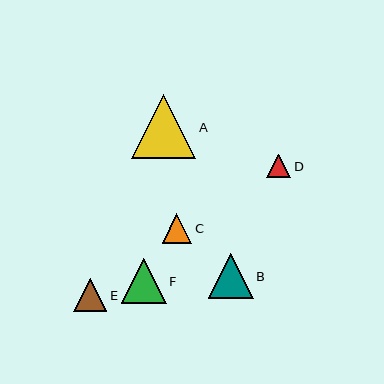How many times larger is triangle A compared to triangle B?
Triangle A is approximately 1.4 times the size of triangle B.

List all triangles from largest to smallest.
From largest to smallest: A, B, F, E, C, D.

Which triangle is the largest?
Triangle A is the largest with a size of approximately 64 pixels.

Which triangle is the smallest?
Triangle D is the smallest with a size of approximately 24 pixels.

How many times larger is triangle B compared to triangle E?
Triangle B is approximately 1.3 times the size of triangle E.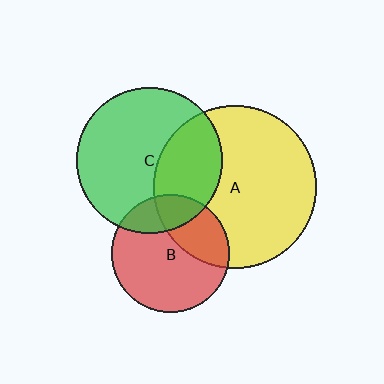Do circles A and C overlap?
Yes.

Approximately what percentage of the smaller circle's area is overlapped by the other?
Approximately 35%.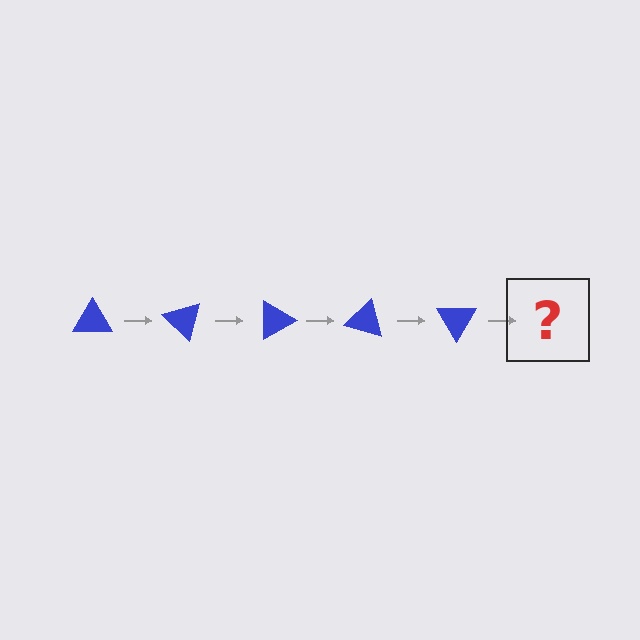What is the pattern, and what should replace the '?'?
The pattern is that the triangle rotates 45 degrees each step. The '?' should be a blue triangle rotated 225 degrees.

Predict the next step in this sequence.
The next step is a blue triangle rotated 225 degrees.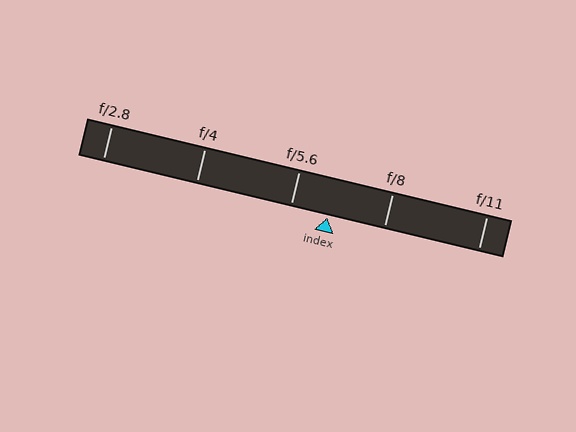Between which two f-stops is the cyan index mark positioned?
The index mark is between f/5.6 and f/8.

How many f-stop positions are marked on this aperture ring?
There are 5 f-stop positions marked.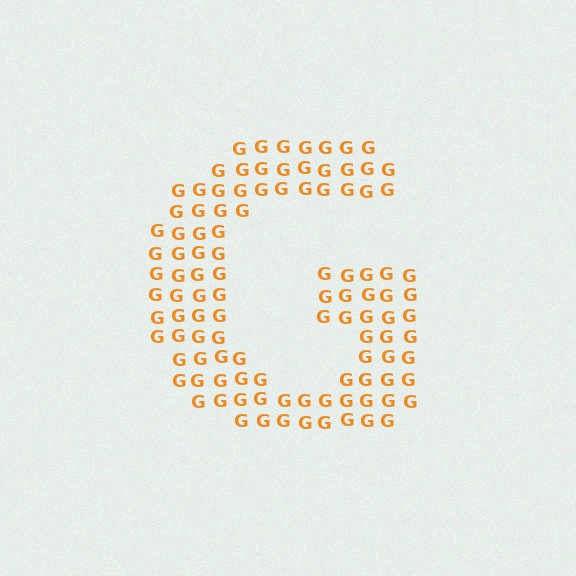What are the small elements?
The small elements are letter G's.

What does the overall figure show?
The overall figure shows the letter G.